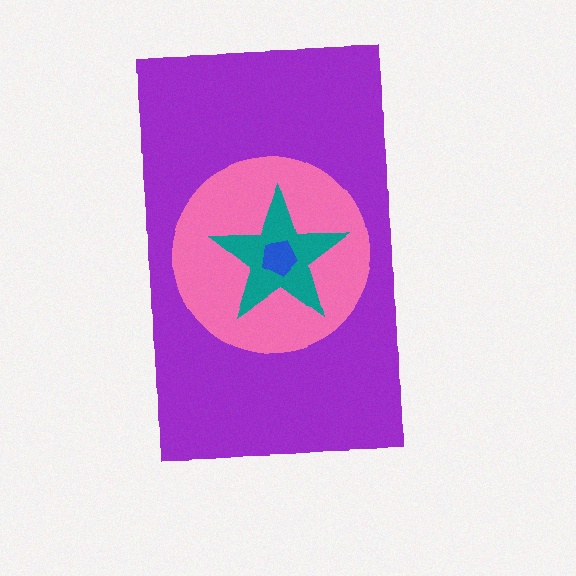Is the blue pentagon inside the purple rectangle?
Yes.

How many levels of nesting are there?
4.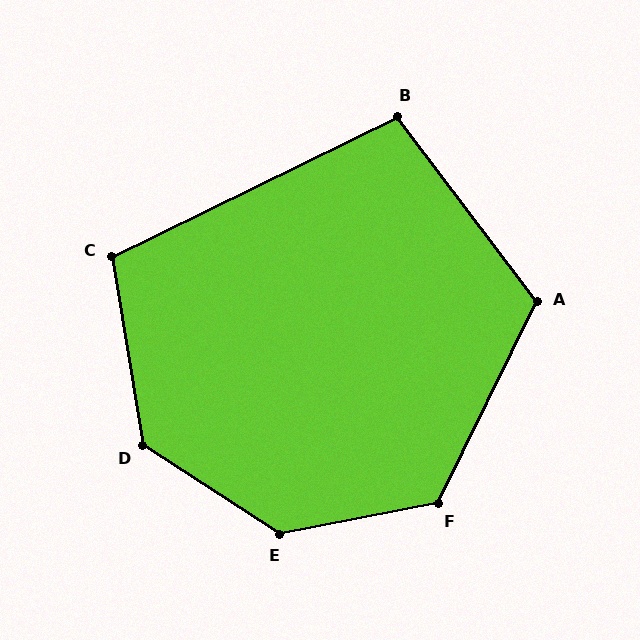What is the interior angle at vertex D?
Approximately 132 degrees (obtuse).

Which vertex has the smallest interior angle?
B, at approximately 101 degrees.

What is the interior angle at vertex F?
Approximately 127 degrees (obtuse).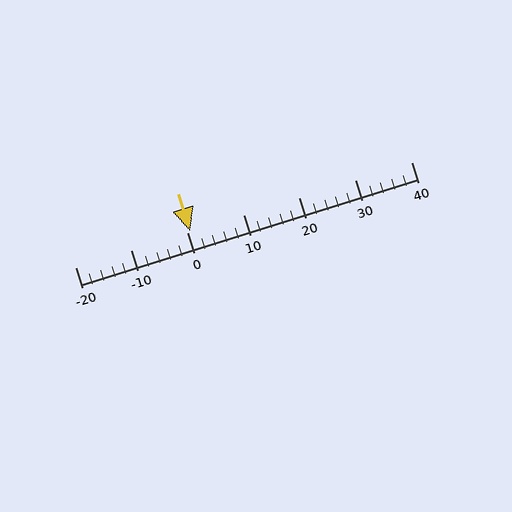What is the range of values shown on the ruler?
The ruler shows values from -20 to 40.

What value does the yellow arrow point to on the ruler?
The yellow arrow points to approximately 1.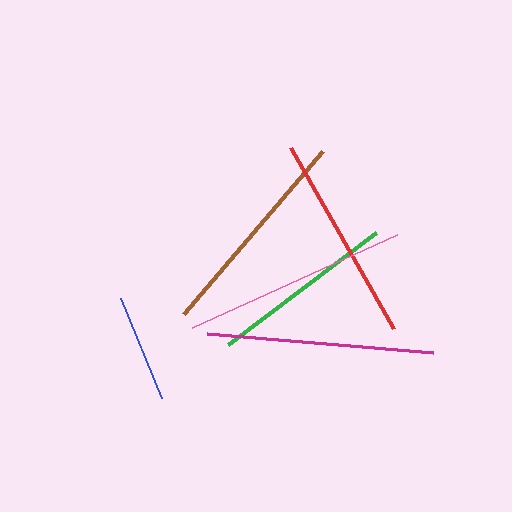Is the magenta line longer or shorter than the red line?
The magenta line is longer than the red line.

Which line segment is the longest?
The magenta line is the longest at approximately 227 pixels.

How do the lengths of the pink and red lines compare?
The pink and red lines are approximately the same length.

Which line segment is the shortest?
The blue line is the shortest at approximately 109 pixels.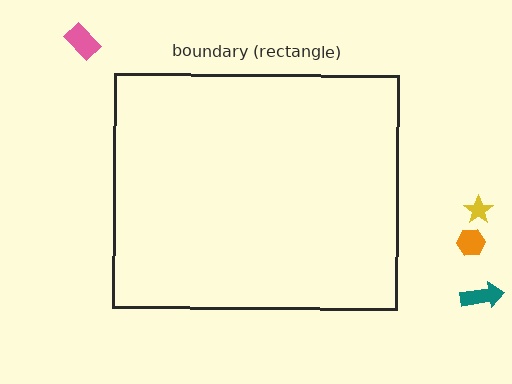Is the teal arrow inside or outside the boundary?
Outside.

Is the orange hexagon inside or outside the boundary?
Outside.